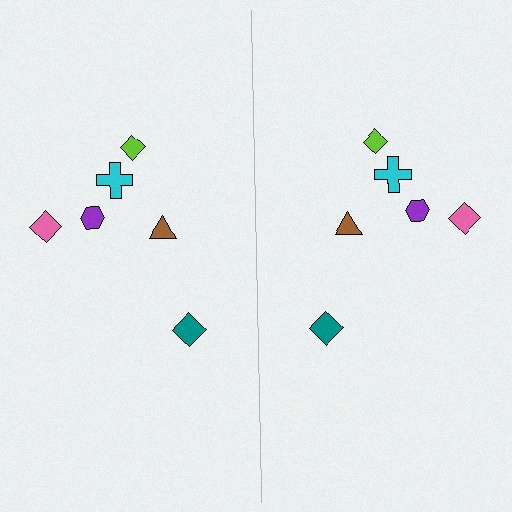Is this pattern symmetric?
Yes, this pattern has bilateral (reflection) symmetry.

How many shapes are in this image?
There are 12 shapes in this image.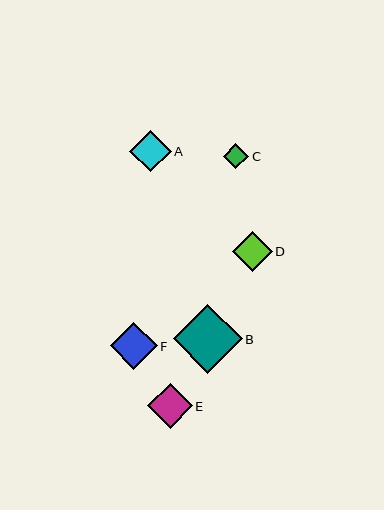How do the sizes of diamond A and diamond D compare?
Diamond A and diamond D are approximately the same size.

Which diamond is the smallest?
Diamond C is the smallest with a size of approximately 25 pixels.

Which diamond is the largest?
Diamond B is the largest with a size of approximately 69 pixels.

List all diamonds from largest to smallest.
From largest to smallest: B, F, E, A, D, C.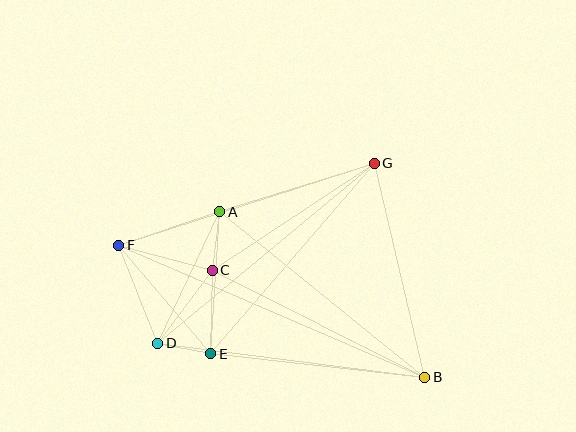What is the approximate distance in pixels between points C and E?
The distance between C and E is approximately 84 pixels.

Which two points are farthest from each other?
Points B and F are farthest from each other.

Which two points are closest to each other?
Points D and E are closest to each other.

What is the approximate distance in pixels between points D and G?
The distance between D and G is approximately 281 pixels.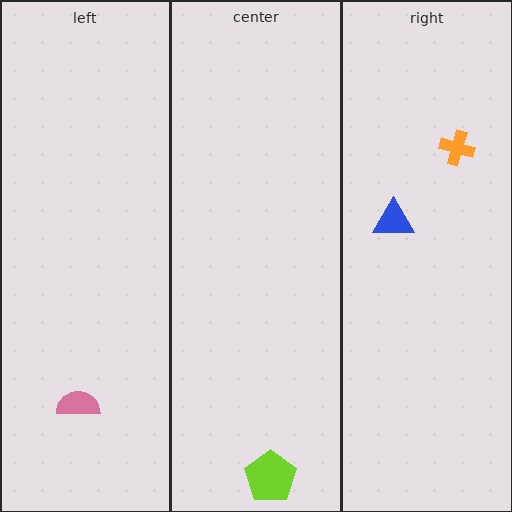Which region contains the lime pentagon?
The center region.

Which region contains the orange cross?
The right region.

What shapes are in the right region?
The orange cross, the blue triangle.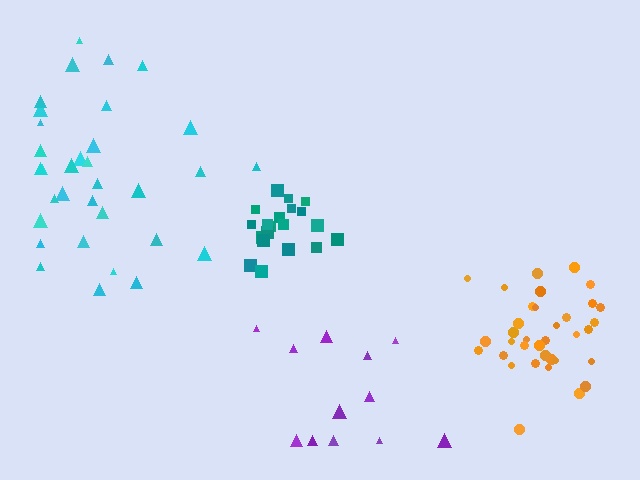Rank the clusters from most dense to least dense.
teal, orange, cyan, purple.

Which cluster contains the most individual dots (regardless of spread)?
Orange (35).